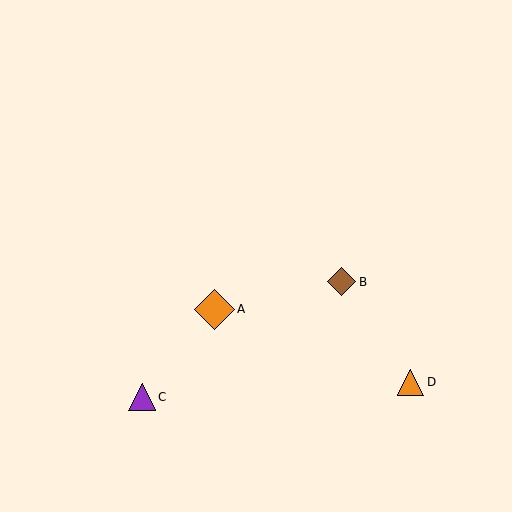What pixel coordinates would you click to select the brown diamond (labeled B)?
Click at (342, 282) to select the brown diamond B.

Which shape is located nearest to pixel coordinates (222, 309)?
The orange diamond (labeled A) at (214, 309) is nearest to that location.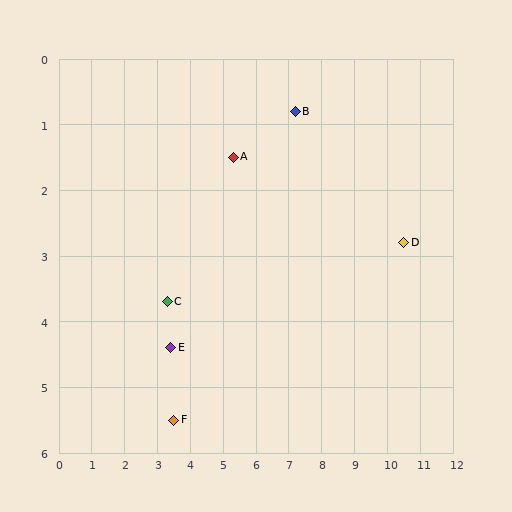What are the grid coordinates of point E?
Point E is at approximately (3.4, 4.4).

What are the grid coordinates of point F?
Point F is at approximately (3.5, 5.5).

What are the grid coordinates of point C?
Point C is at approximately (3.3, 3.7).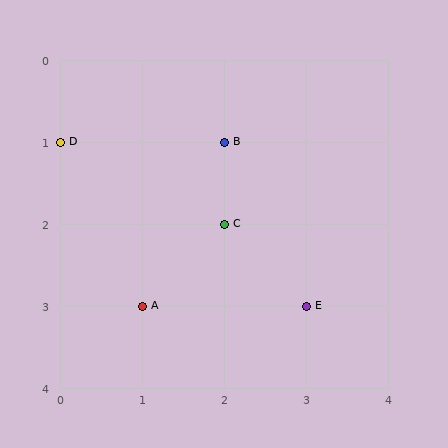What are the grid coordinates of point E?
Point E is at grid coordinates (3, 3).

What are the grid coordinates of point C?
Point C is at grid coordinates (2, 2).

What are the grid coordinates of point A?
Point A is at grid coordinates (1, 3).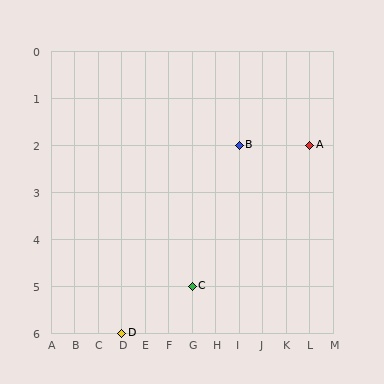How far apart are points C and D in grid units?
Points C and D are 3 columns and 1 row apart (about 3.2 grid units diagonally).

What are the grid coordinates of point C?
Point C is at grid coordinates (G, 5).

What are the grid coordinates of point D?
Point D is at grid coordinates (D, 6).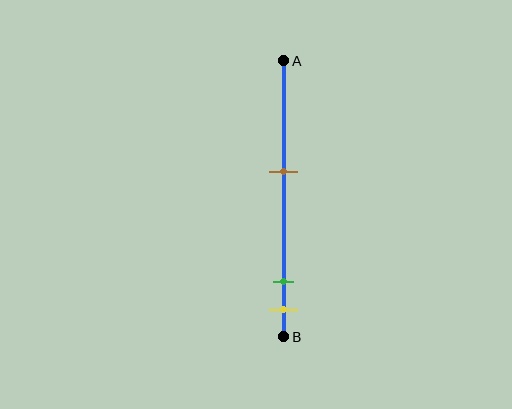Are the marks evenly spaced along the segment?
No, the marks are not evenly spaced.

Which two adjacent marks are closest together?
The green and yellow marks are the closest adjacent pair.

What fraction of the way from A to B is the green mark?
The green mark is approximately 80% (0.8) of the way from A to B.